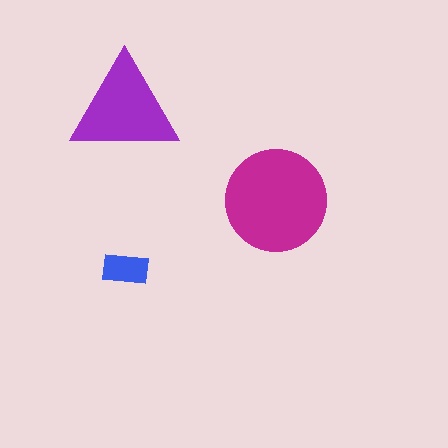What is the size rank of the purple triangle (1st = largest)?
2nd.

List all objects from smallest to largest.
The blue rectangle, the purple triangle, the magenta circle.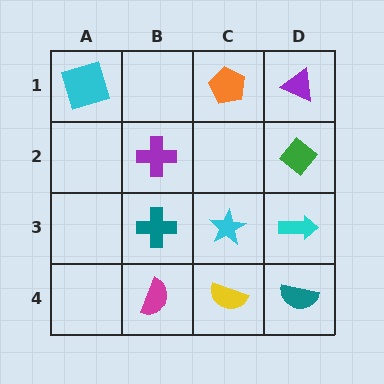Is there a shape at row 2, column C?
No, that cell is empty.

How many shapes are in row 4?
3 shapes.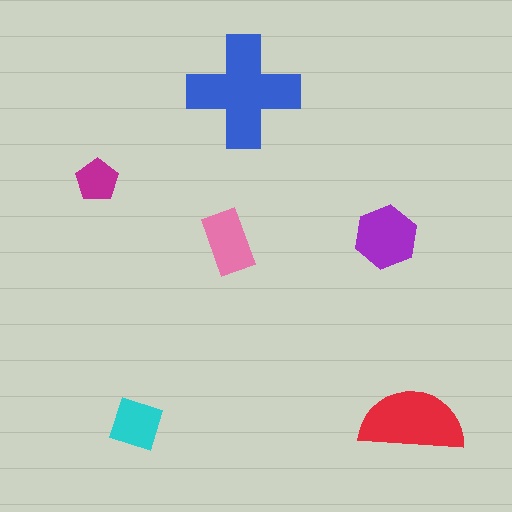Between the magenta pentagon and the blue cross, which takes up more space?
The blue cross.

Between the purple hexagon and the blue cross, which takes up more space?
The blue cross.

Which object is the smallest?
The magenta pentagon.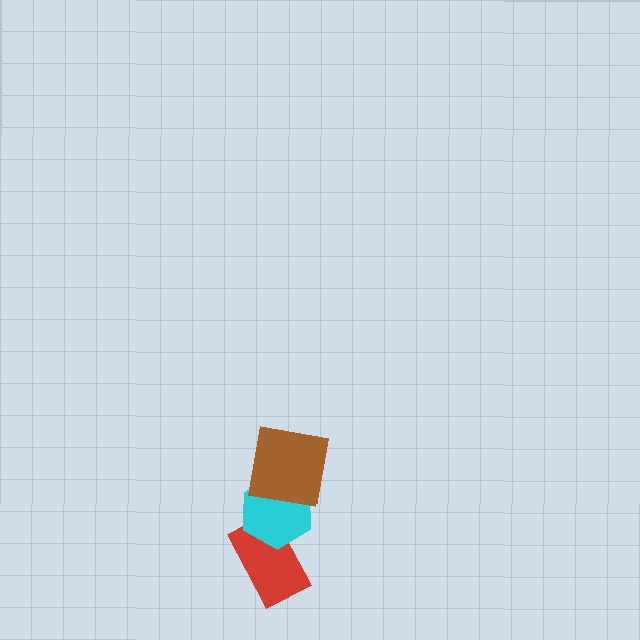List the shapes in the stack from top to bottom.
From top to bottom: the brown square, the cyan hexagon, the red rectangle.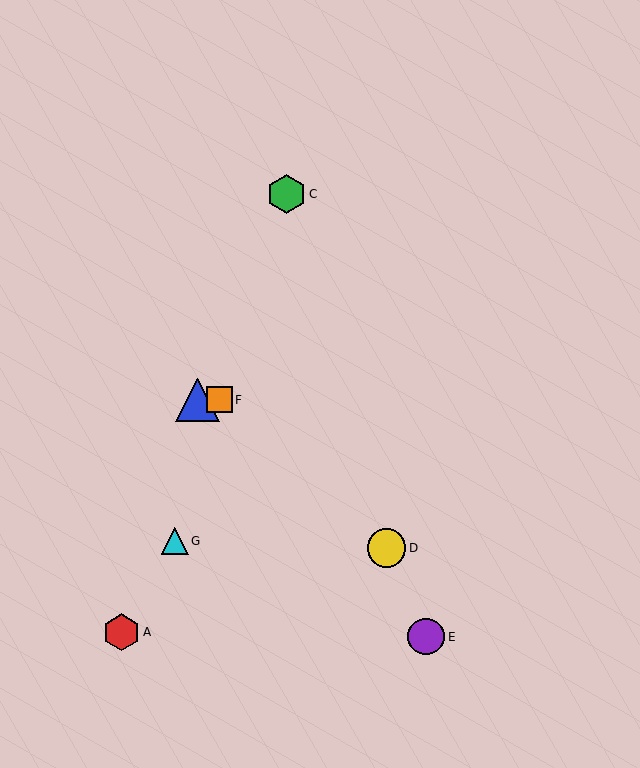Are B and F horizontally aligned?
Yes, both are at y≈400.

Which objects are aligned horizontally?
Objects B, F are aligned horizontally.